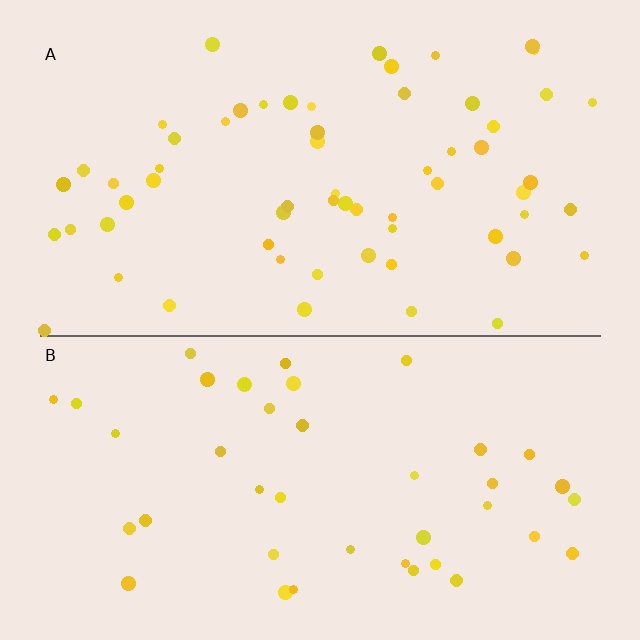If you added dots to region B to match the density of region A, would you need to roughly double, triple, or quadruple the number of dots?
Approximately double.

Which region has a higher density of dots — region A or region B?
A (the top).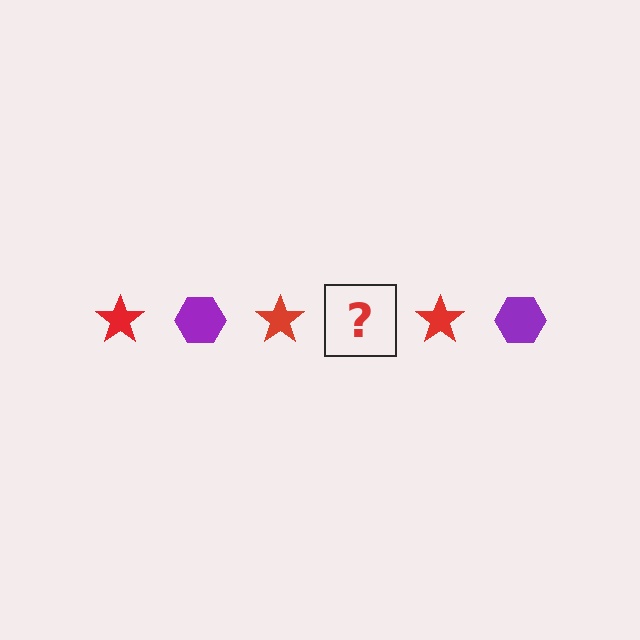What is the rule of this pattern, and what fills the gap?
The rule is that the pattern alternates between red star and purple hexagon. The gap should be filled with a purple hexagon.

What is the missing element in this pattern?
The missing element is a purple hexagon.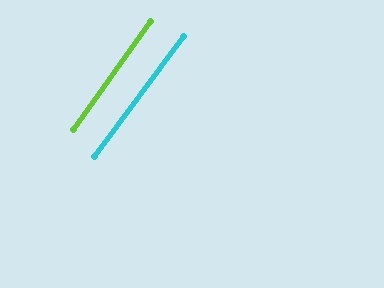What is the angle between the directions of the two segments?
Approximately 2 degrees.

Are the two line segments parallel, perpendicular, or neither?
Parallel — their directions differ by only 1.6°.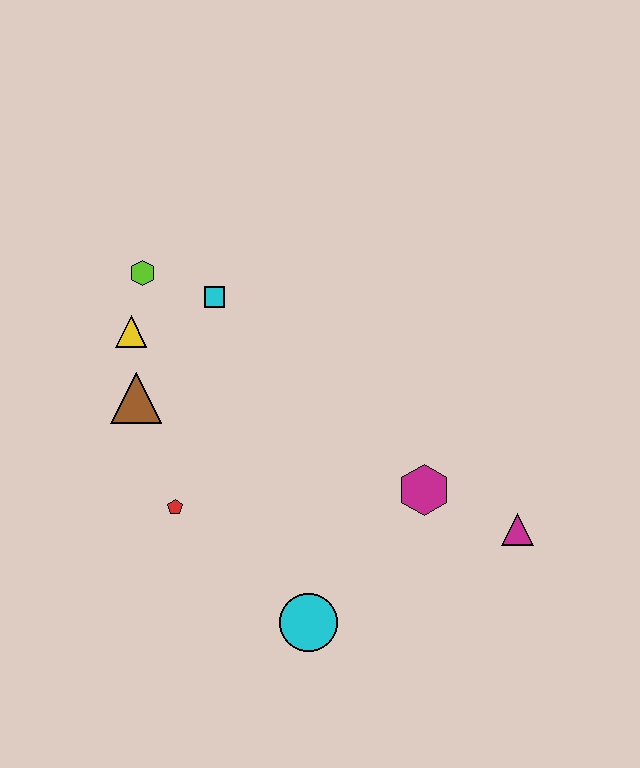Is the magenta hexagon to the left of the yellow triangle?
No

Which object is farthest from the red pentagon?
The magenta triangle is farthest from the red pentagon.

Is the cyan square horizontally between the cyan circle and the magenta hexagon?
No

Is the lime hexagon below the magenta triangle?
No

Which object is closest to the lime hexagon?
The yellow triangle is closest to the lime hexagon.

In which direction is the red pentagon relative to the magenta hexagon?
The red pentagon is to the left of the magenta hexagon.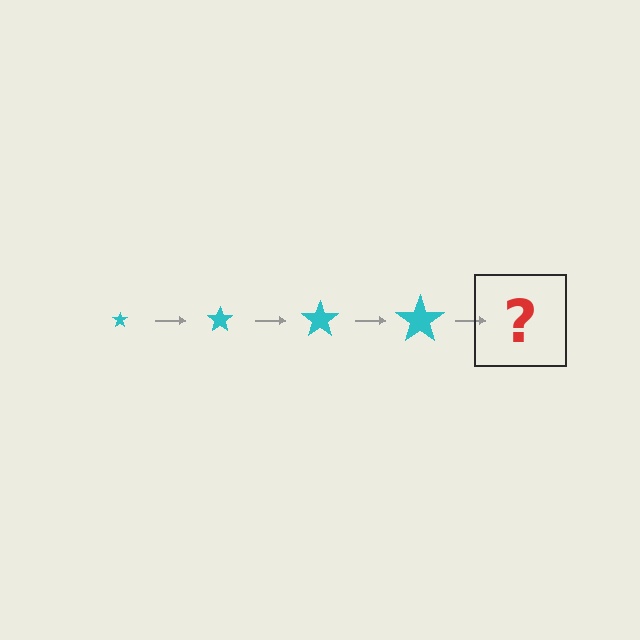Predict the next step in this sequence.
The next step is a cyan star, larger than the previous one.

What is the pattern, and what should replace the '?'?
The pattern is that the star gets progressively larger each step. The '?' should be a cyan star, larger than the previous one.